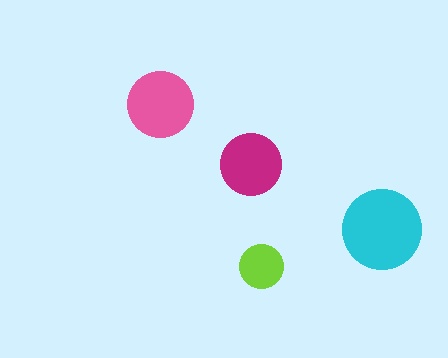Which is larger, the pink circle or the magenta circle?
The pink one.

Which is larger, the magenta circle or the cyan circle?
The cyan one.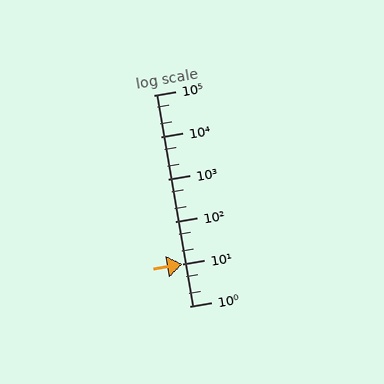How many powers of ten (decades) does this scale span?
The scale spans 5 decades, from 1 to 100000.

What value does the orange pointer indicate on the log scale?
The pointer indicates approximately 9.6.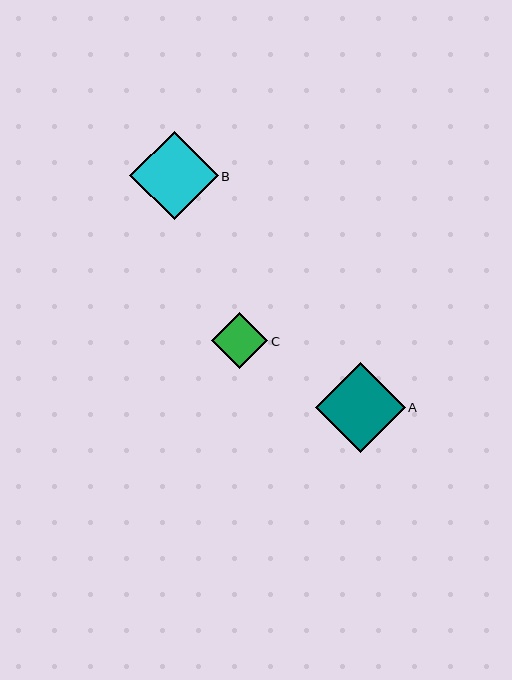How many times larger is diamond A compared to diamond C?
Diamond A is approximately 1.6 times the size of diamond C.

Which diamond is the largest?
Diamond A is the largest with a size of approximately 90 pixels.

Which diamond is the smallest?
Diamond C is the smallest with a size of approximately 56 pixels.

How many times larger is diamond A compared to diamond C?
Diamond A is approximately 1.6 times the size of diamond C.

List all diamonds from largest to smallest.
From largest to smallest: A, B, C.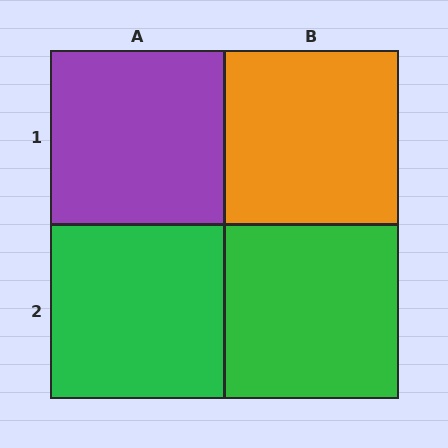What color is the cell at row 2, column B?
Green.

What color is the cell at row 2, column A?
Green.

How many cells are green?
2 cells are green.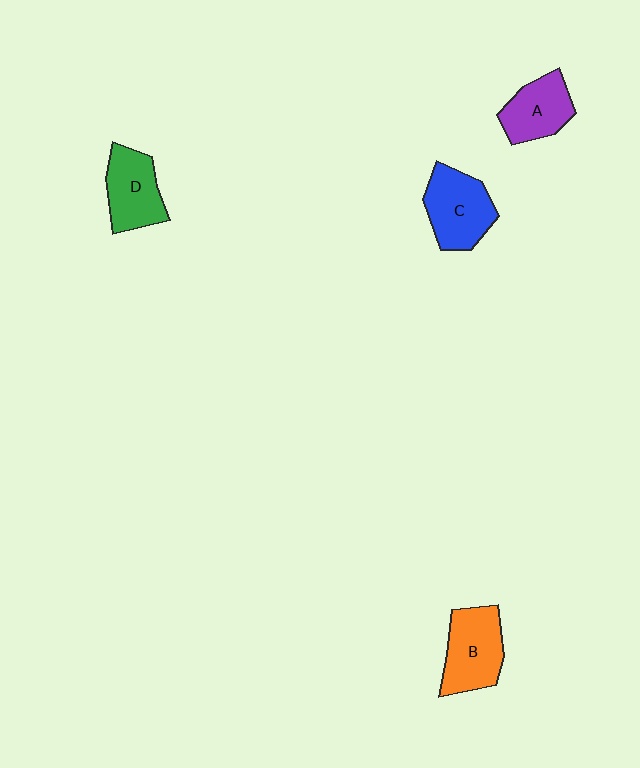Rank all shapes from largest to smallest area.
From largest to smallest: B (orange), C (blue), D (green), A (purple).